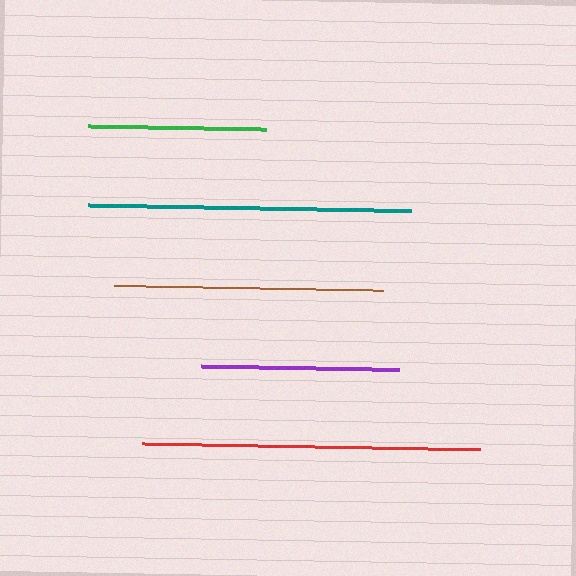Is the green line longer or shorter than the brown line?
The brown line is longer than the green line.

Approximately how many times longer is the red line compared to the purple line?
The red line is approximately 1.7 times the length of the purple line.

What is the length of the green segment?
The green segment is approximately 178 pixels long.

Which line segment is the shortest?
The green line is the shortest at approximately 178 pixels.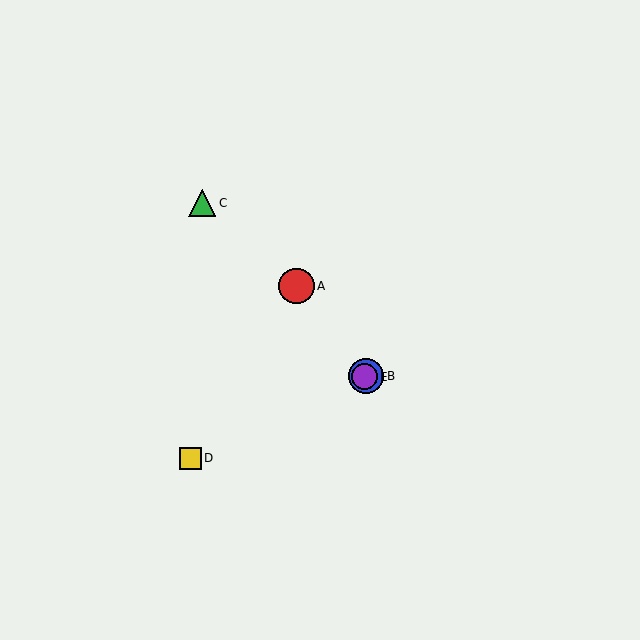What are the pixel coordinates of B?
Object B is at (366, 376).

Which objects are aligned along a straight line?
Objects B, D, E are aligned along a straight line.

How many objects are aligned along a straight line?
3 objects (B, D, E) are aligned along a straight line.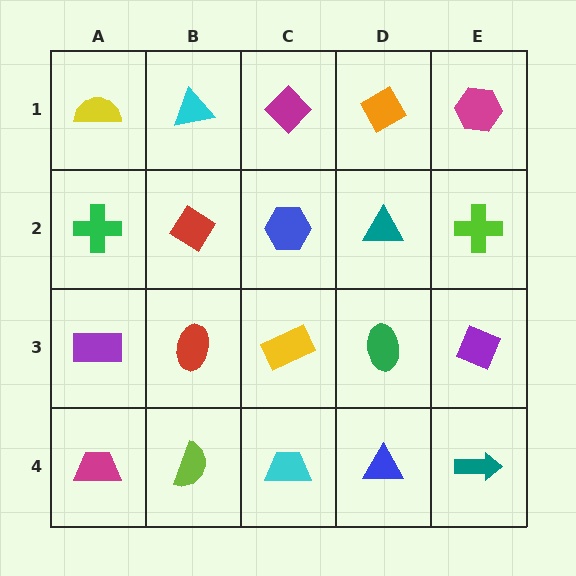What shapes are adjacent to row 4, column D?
A green ellipse (row 3, column D), a cyan trapezoid (row 4, column C), a teal arrow (row 4, column E).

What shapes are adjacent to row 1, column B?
A red diamond (row 2, column B), a yellow semicircle (row 1, column A), a magenta diamond (row 1, column C).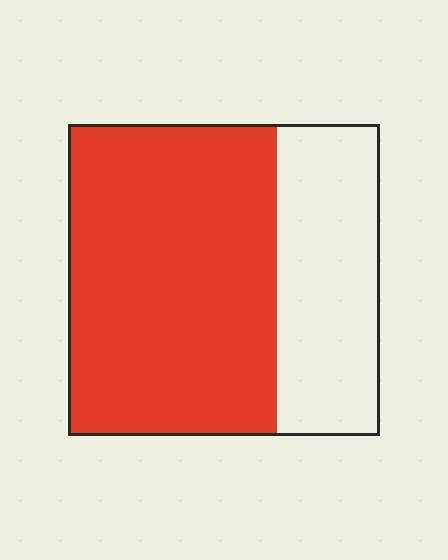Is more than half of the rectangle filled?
Yes.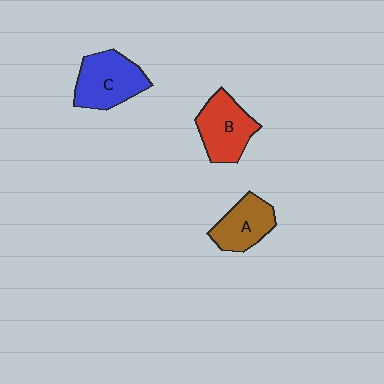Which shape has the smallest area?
Shape A (brown).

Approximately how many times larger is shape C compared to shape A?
Approximately 1.3 times.